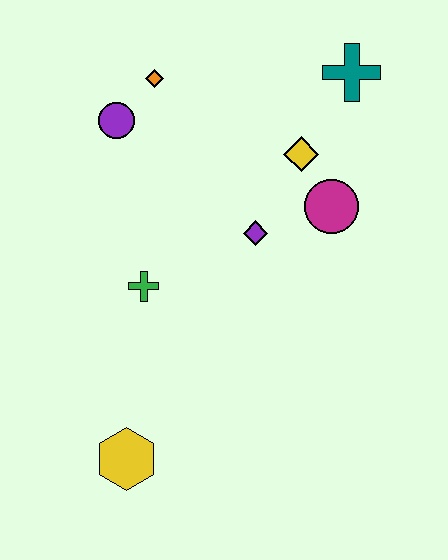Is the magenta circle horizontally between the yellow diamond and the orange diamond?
No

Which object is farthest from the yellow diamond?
The yellow hexagon is farthest from the yellow diamond.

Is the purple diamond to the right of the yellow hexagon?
Yes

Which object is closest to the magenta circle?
The yellow diamond is closest to the magenta circle.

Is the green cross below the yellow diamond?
Yes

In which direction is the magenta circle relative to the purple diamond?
The magenta circle is to the right of the purple diamond.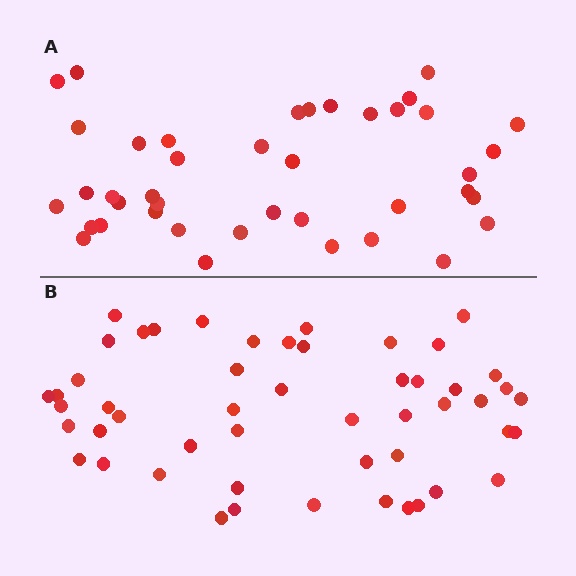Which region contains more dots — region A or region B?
Region B (the bottom region) has more dots.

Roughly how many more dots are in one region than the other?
Region B has roughly 10 or so more dots than region A.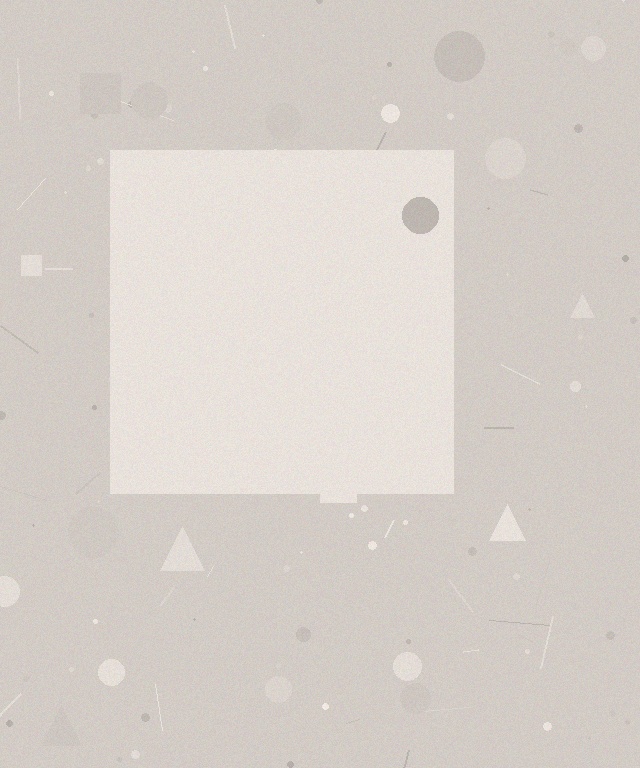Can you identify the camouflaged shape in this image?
The camouflaged shape is a square.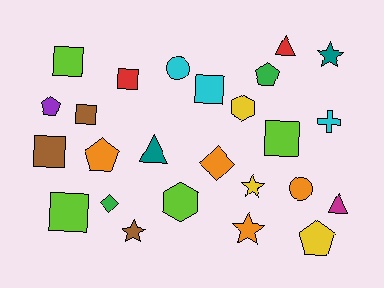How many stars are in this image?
There are 4 stars.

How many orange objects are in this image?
There are 4 orange objects.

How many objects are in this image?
There are 25 objects.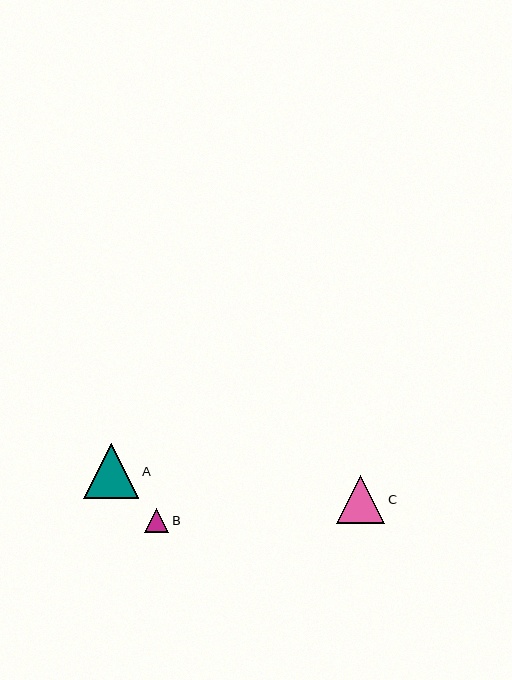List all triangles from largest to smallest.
From largest to smallest: A, C, B.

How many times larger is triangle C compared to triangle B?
Triangle C is approximately 2.0 times the size of triangle B.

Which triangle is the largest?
Triangle A is the largest with a size of approximately 55 pixels.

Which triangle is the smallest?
Triangle B is the smallest with a size of approximately 24 pixels.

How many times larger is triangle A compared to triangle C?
Triangle A is approximately 1.1 times the size of triangle C.